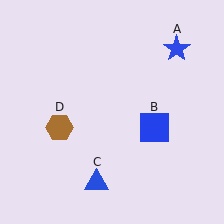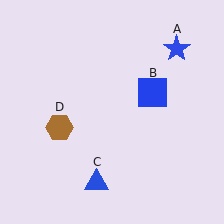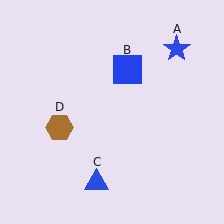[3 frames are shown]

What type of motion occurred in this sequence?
The blue square (object B) rotated counterclockwise around the center of the scene.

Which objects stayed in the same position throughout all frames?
Blue star (object A) and blue triangle (object C) and brown hexagon (object D) remained stationary.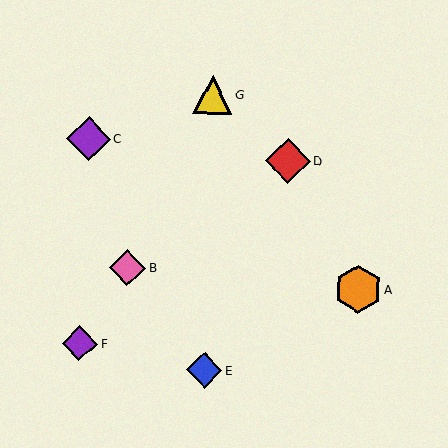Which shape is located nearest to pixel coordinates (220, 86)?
The yellow triangle (labeled G) at (213, 94) is nearest to that location.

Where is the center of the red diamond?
The center of the red diamond is at (288, 161).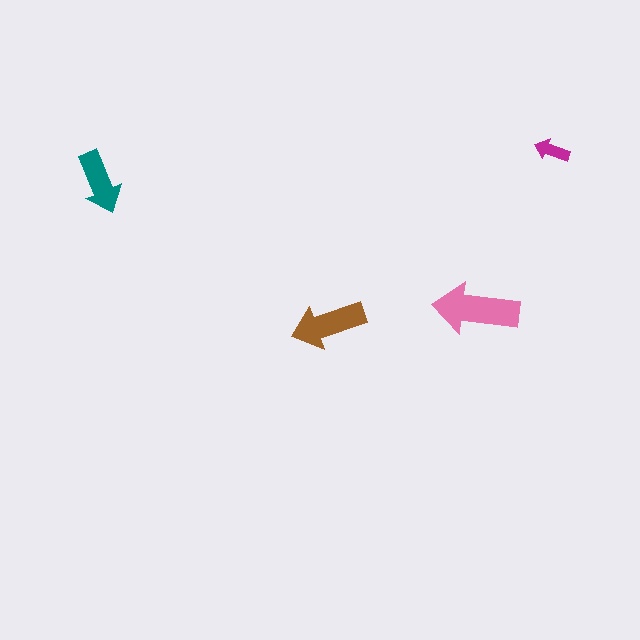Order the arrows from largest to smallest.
the pink one, the brown one, the teal one, the magenta one.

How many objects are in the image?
There are 4 objects in the image.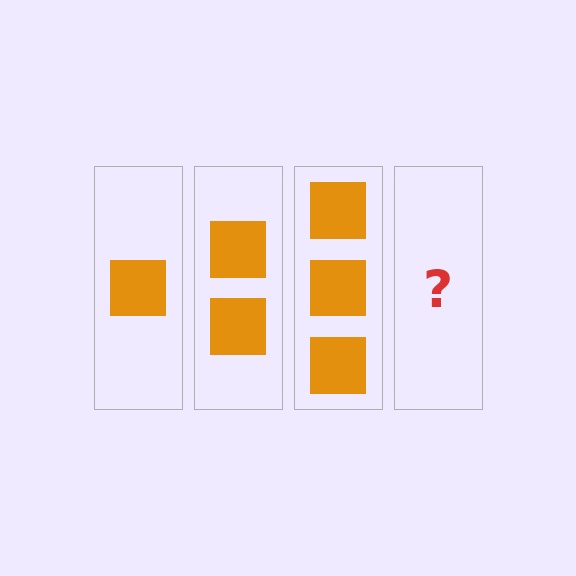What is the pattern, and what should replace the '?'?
The pattern is that each step adds one more square. The '?' should be 4 squares.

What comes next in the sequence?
The next element should be 4 squares.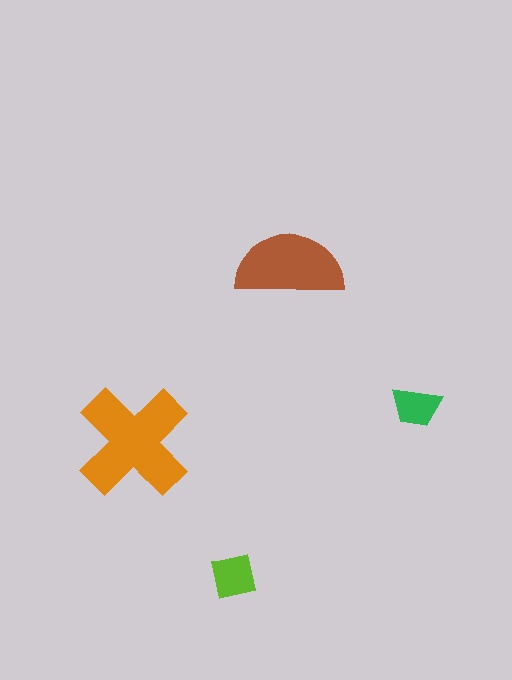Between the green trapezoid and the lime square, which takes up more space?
The lime square.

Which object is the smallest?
The green trapezoid.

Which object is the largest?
The orange cross.